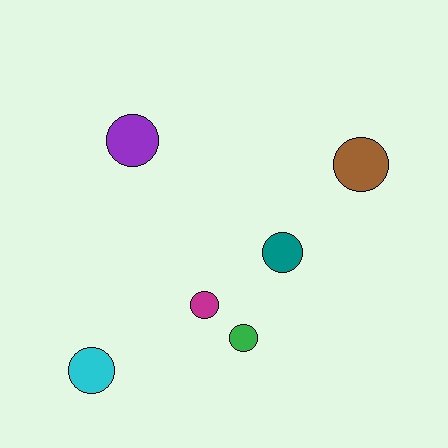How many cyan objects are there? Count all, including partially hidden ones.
There is 1 cyan object.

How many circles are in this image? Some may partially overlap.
There are 6 circles.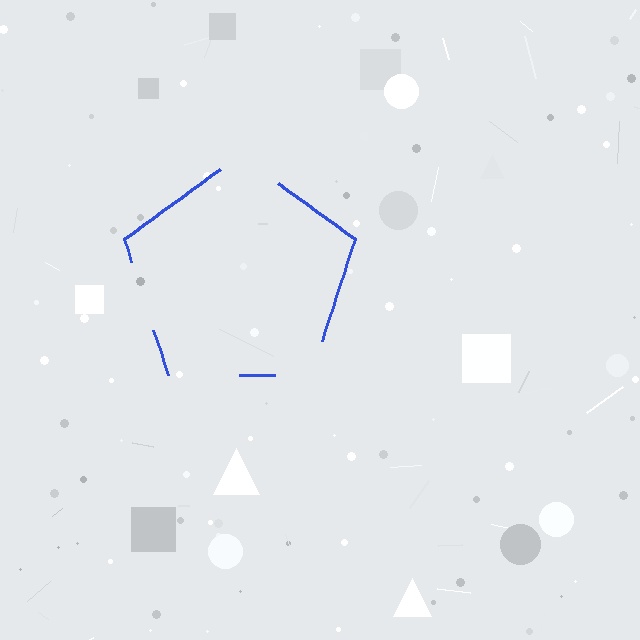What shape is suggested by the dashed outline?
The dashed outline suggests a pentagon.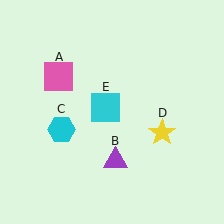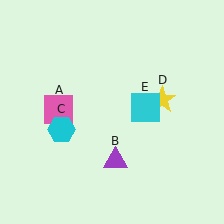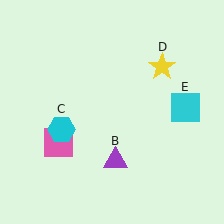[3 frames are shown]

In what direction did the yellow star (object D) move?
The yellow star (object D) moved up.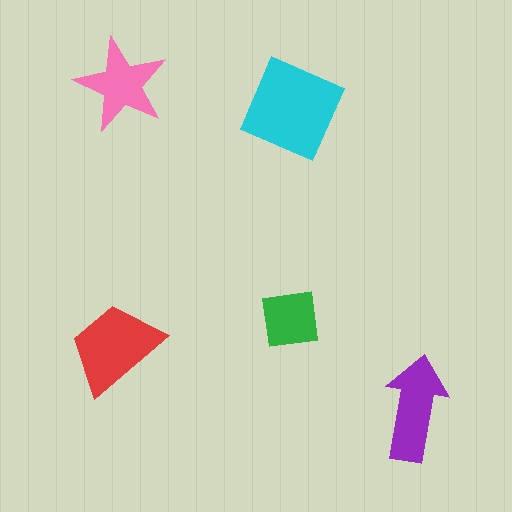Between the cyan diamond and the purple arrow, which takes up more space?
The cyan diamond.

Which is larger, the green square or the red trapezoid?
The red trapezoid.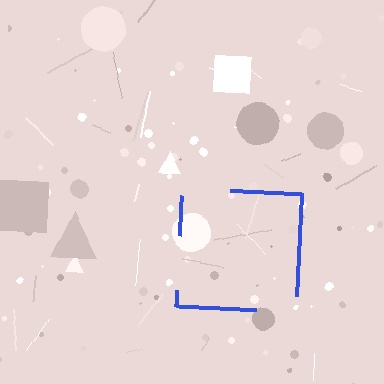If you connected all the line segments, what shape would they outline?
They would outline a square.